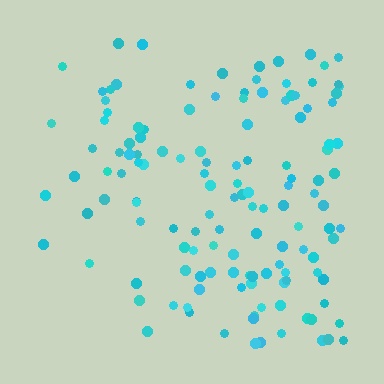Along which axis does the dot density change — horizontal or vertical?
Horizontal.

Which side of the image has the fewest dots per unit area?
The left.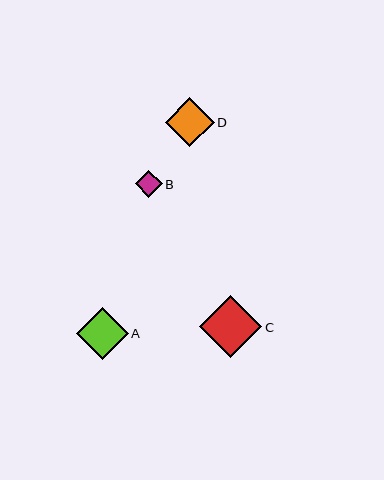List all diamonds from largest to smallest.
From largest to smallest: C, A, D, B.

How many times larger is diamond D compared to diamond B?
Diamond D is approximately 1.8 times the size of diamond B.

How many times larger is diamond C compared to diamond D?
Diamond C is approximately 1.3 times the size of diamond D.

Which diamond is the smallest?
Diamond B is the smallest with a size of approximately 27 pixels.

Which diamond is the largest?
Diamond C is the largest with a size of approximately 62 pixels.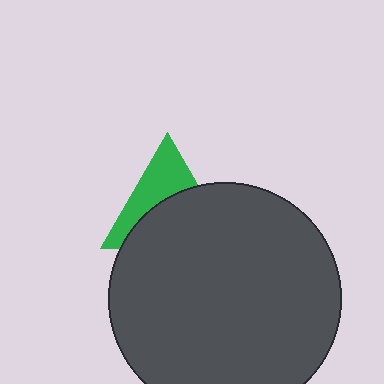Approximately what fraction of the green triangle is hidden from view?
Roughly 57% of the green triangle is hidden behind the dark gray circle.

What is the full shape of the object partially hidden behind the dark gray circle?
The partially hidden object is a green triangle.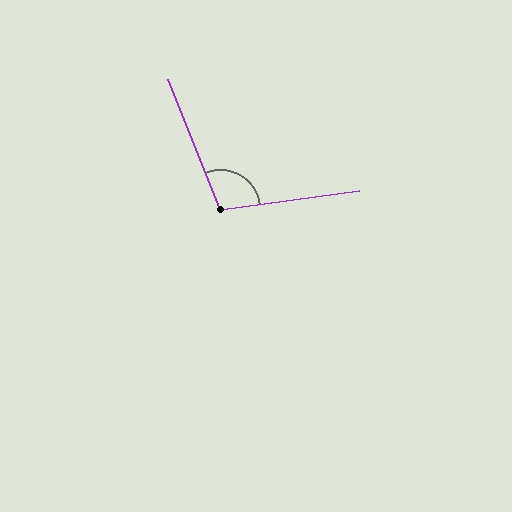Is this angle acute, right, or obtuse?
It is obtuse.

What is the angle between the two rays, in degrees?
Approximately 104 degrees.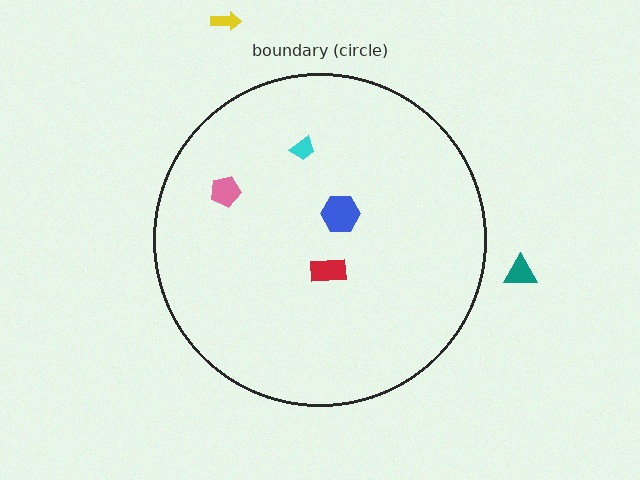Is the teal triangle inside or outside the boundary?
Outside.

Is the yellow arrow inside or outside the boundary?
Outside.